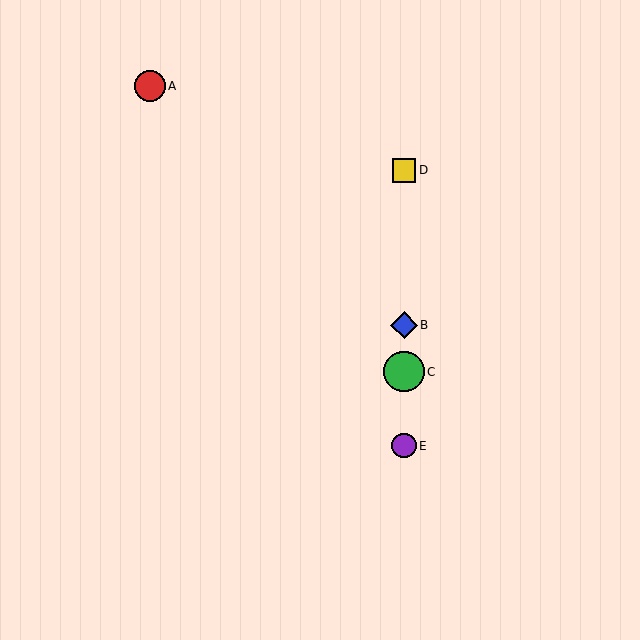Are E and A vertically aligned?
No, E is at x≈404 and A is at x≈150.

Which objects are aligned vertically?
Objects B, C, D, E are aligned vertically.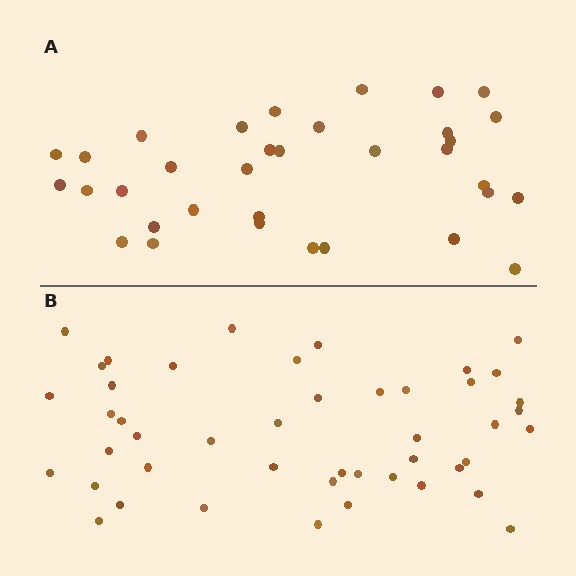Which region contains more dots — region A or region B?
Region B (the bottom region) has more dots.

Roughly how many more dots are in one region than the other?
Region B has roughly 12 or so more dots than region A.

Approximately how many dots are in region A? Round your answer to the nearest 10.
About 30 dots. (The exact count is 34, which rounds to 30.)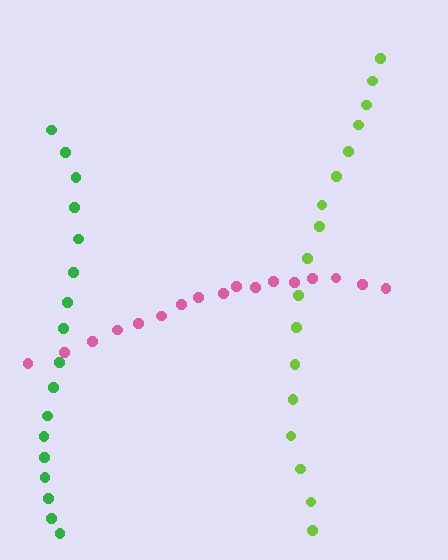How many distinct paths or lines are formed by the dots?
There are 3 distinct paths.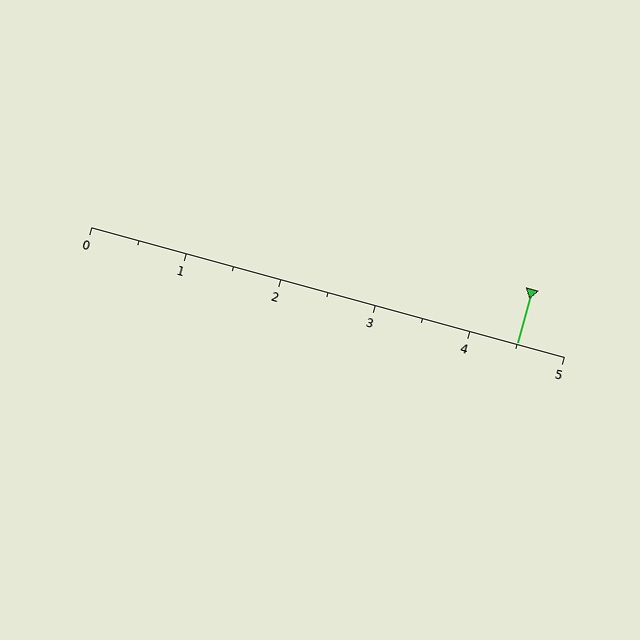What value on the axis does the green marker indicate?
The marker indicates approximately 4.5.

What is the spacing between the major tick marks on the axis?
The major ticks are spaced 1 apart.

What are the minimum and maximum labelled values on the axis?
The axis runs from 0 to 5.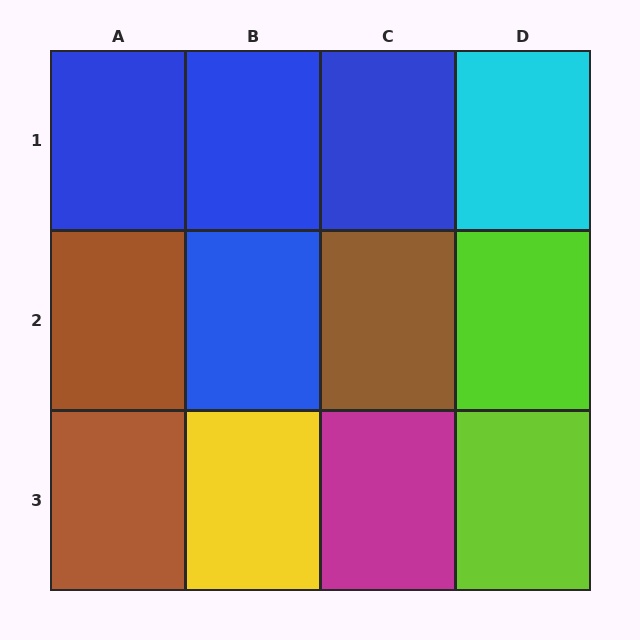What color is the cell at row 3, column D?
Lime.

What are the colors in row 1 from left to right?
Blue, blue, blue, cyan.